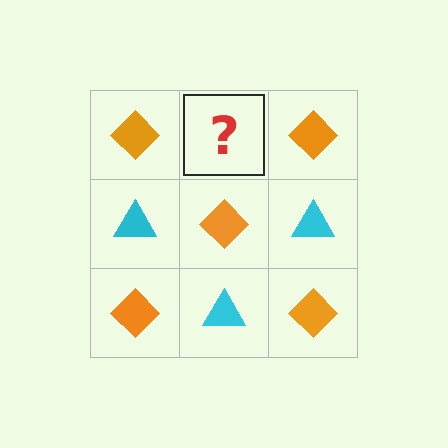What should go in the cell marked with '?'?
The missing cell should contain a cyan triangle.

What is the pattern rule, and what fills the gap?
The rule is that it alternates orange diamond and cyan triangle in a checkerboard pattern. The gap should be filled with a cyan triangle.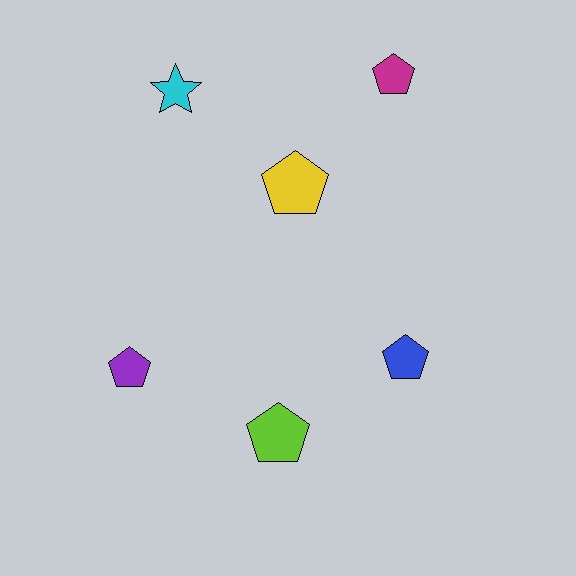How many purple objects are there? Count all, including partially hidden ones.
There is 1 purple object.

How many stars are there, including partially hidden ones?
There is 1 star.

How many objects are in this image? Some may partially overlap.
There are 6 objects.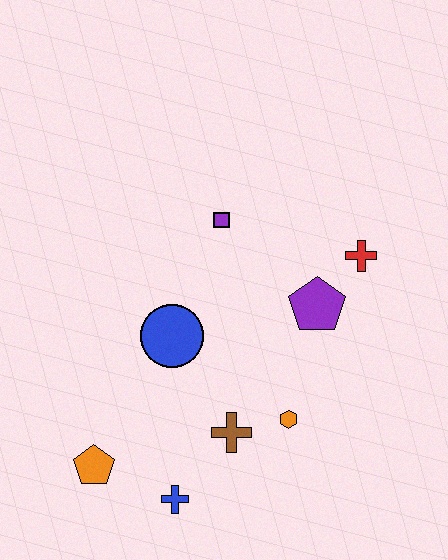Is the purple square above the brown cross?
Yes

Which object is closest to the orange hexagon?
The brown cross is closest to the orange hexagon.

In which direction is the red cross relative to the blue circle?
The red cross is to the right of the blue circle.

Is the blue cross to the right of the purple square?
No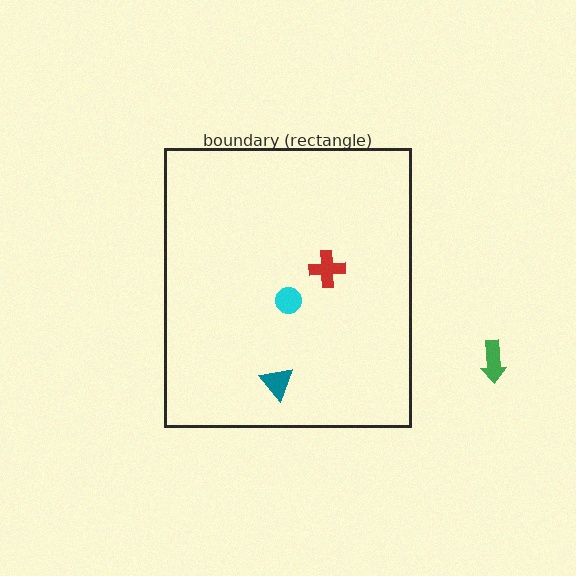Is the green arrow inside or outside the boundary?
Outside.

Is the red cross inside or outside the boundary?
Inside.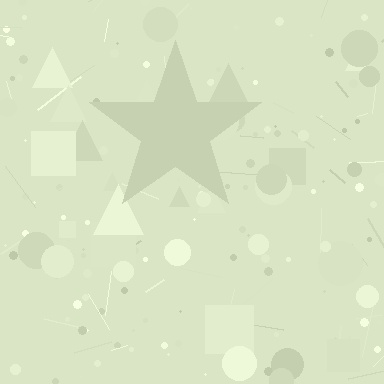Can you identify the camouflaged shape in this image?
The camouflaged shape is a star.